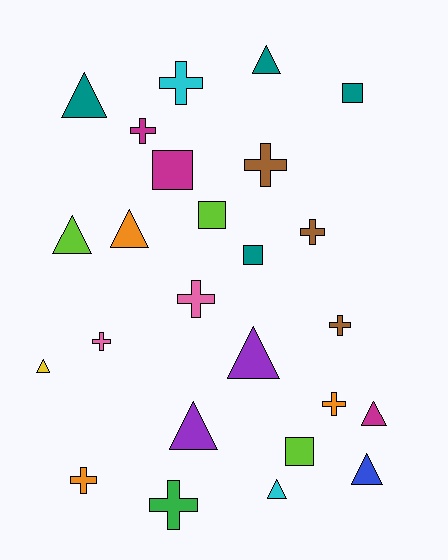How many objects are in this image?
There are 25 objects.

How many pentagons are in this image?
There are no pentagons.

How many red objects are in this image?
There are no red objects.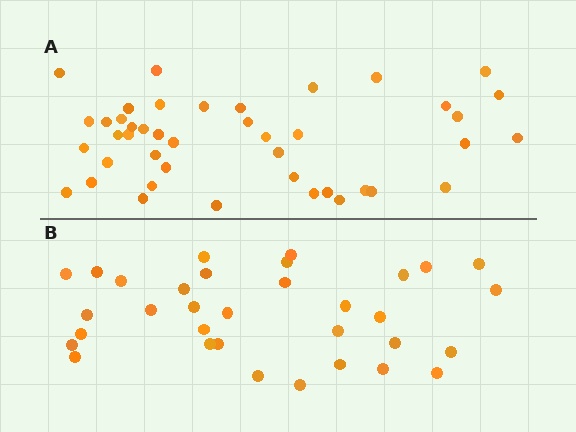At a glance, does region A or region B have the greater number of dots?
Region A (the top region) has more dots.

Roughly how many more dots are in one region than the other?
Region A has roughly 10 or so more dots than region B.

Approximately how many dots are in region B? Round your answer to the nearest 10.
About 30 dots. (The exact count is 33, which rounds to 30.)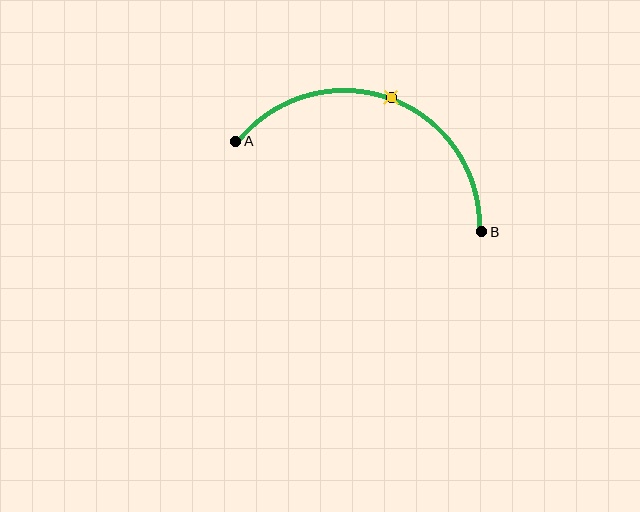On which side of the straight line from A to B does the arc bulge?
The arc bulges above the straight line connecting A and B.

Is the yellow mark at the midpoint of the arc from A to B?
Yes. The yellow mark lies on the arc at equal arc-length from both A and B — it is the arc midpoint.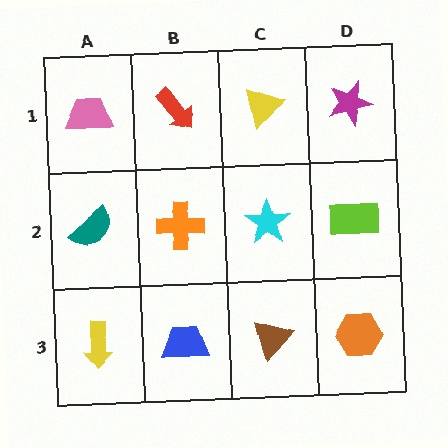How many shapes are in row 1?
4 shapes.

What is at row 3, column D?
An orange hexagon.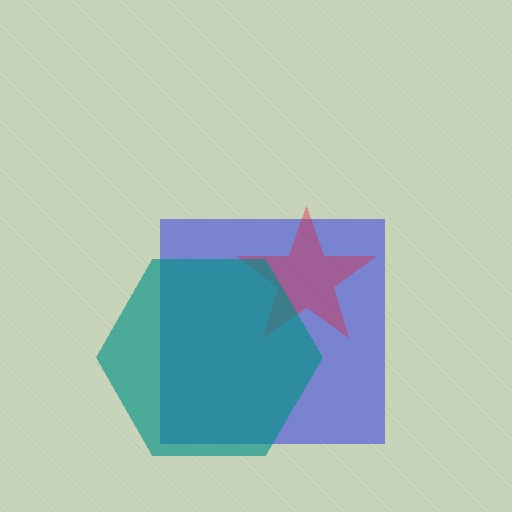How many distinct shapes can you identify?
There are 3 distinct shapes: a blue square, a red star, a teal hexagon.